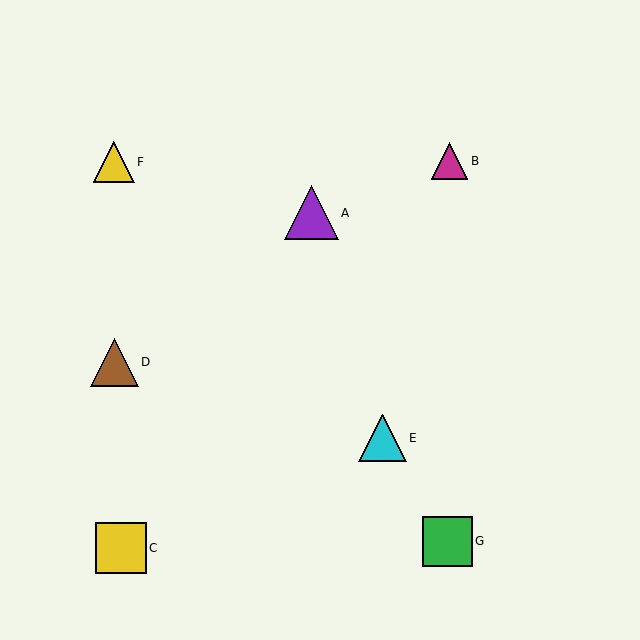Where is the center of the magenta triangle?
The center of the magenta triangle is at (449, 161).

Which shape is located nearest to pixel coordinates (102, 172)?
The yellow triangle (labeled F) at (114, 162) is nearest to that location.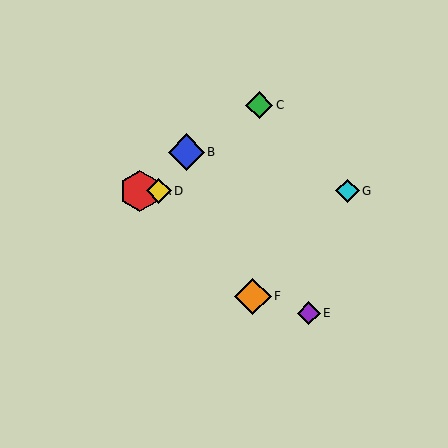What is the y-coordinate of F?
Object F is at y≈296.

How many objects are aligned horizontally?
3 objects (A, D, G) are aligned horizontally.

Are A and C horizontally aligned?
No, A is at y≈191 and C is at y≈105.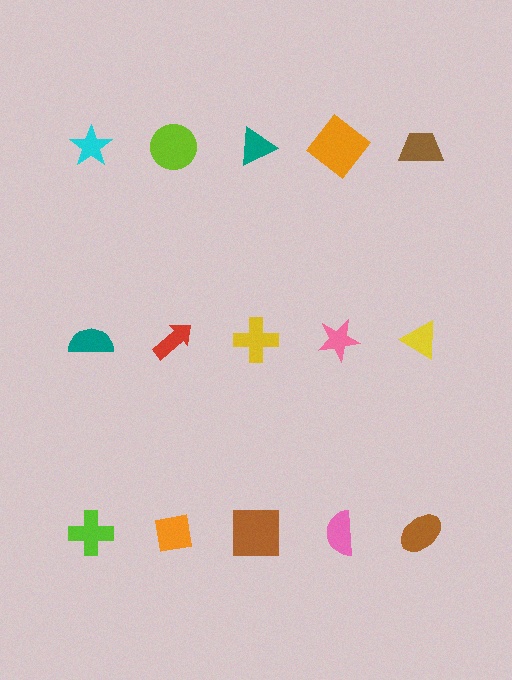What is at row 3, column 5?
A brown ellipse.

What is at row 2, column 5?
A yellow triangle.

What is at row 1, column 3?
A teal triangle.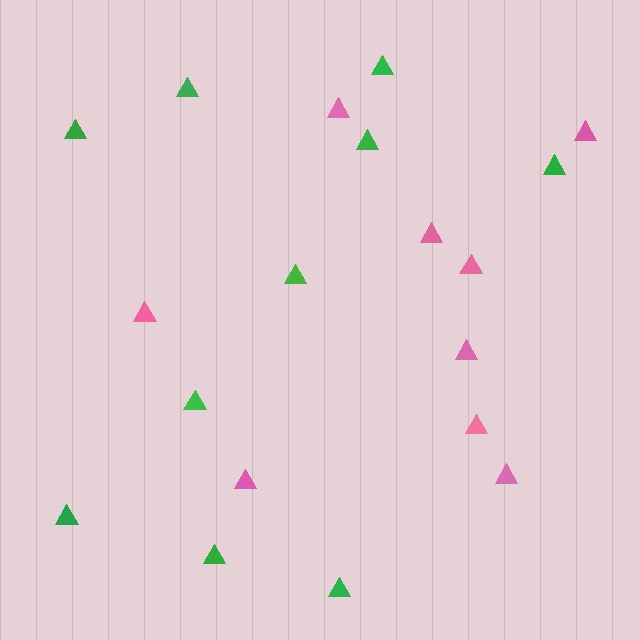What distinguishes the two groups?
There are 2 groups: one group of green triangles (10) and one group of pink triangles (9).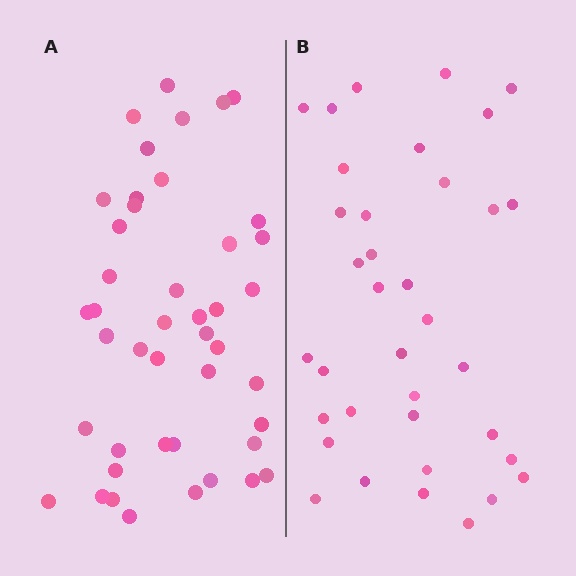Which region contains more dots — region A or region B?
Region A (the left region) has more dots.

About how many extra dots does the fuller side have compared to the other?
Region A has roughly 8 or so more dots than region B.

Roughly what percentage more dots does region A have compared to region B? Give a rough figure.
About 20% more.